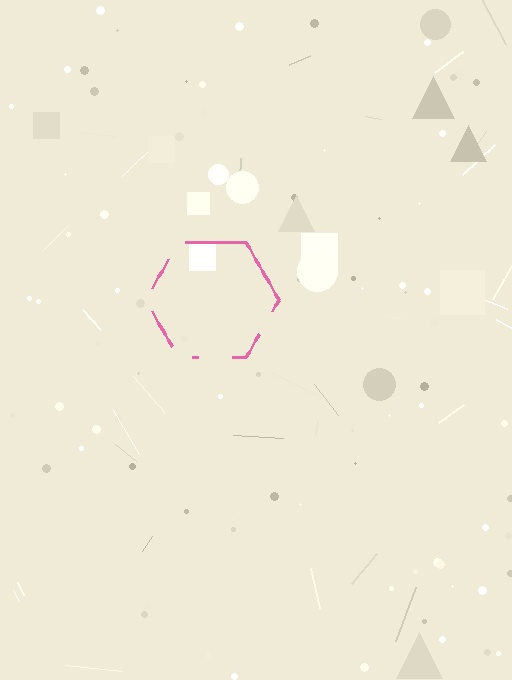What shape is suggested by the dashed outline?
The dashed outline suggests a hexagon.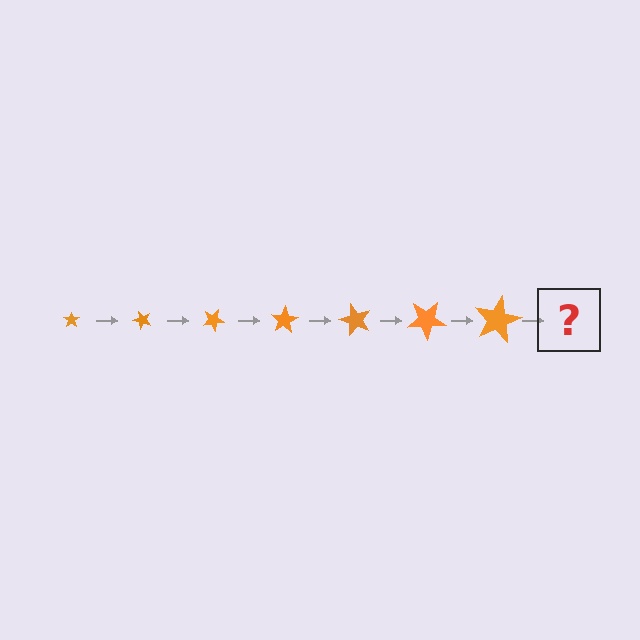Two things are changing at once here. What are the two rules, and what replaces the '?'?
The two rules are that the star grows larger each step and it rotates 50 degrees each step. The '?' should be a star, larger than the previous one and rotated 350 degrees from the start.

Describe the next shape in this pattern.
It should be a star, larger than the previous one and rotated 350 degrees from the start.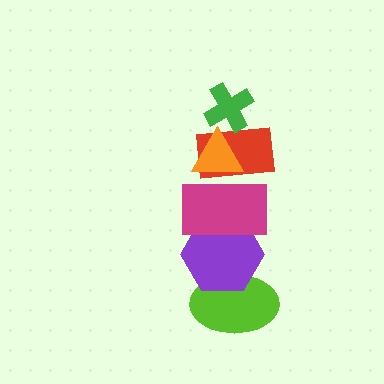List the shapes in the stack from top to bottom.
From top to bottom: the green cross, the orange triangle, the red rectangle, the magenta rectangle, the purple hexagon, the lime ellipse.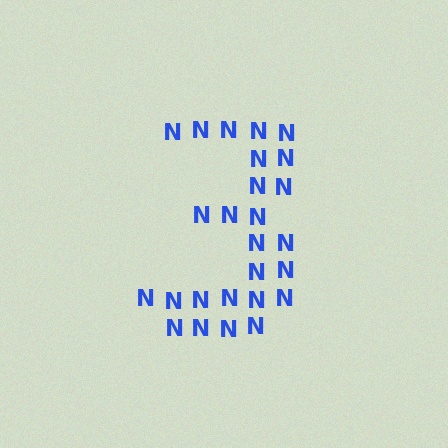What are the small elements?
The small elements are letter N's.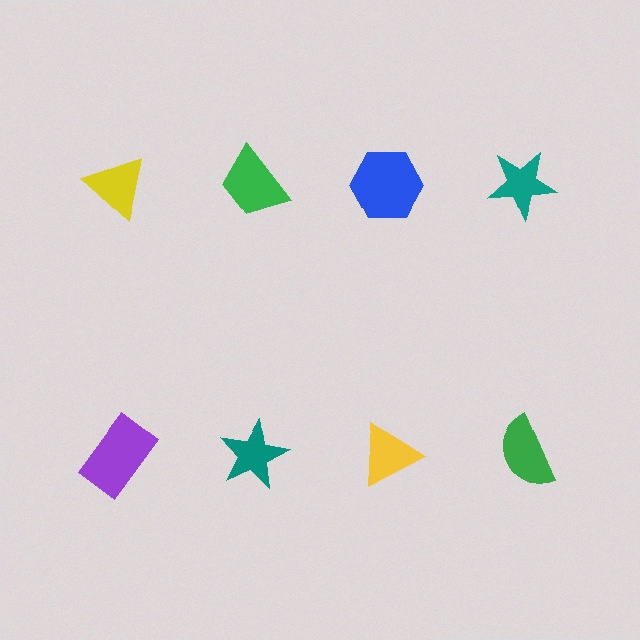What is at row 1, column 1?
A yellow triangle.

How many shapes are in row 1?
4 shapes.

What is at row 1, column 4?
A teal star.